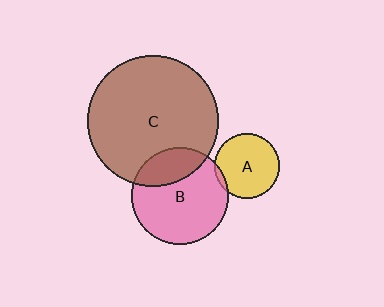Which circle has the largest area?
Circle C (brown).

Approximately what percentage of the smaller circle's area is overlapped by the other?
Approximately 5%.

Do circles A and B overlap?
Yes.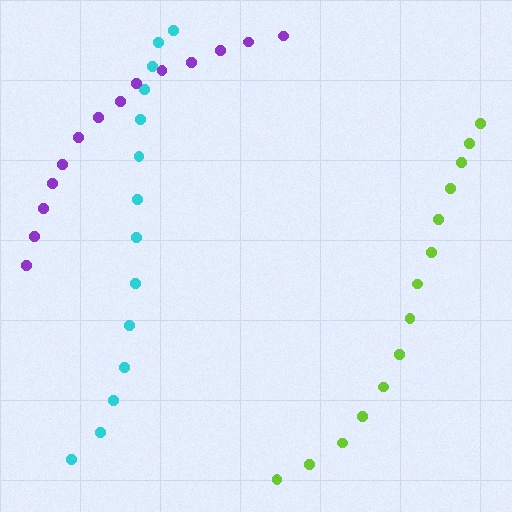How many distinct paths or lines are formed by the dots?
There are 3 distinct paths.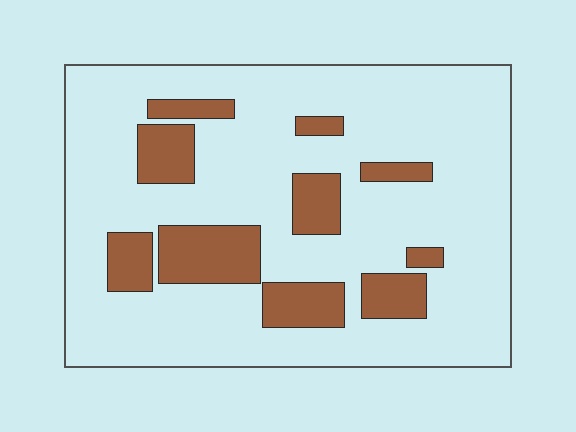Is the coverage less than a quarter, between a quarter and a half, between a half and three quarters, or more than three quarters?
Less than a quarter.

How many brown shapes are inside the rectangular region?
10.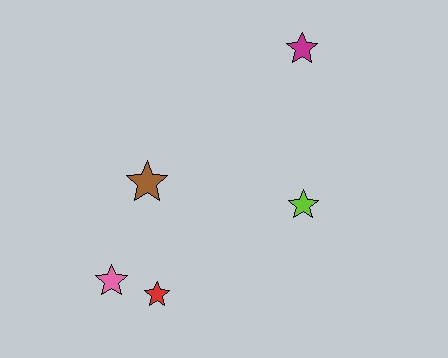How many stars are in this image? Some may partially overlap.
There are 5 stars.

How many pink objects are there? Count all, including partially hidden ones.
There is 1 pink object.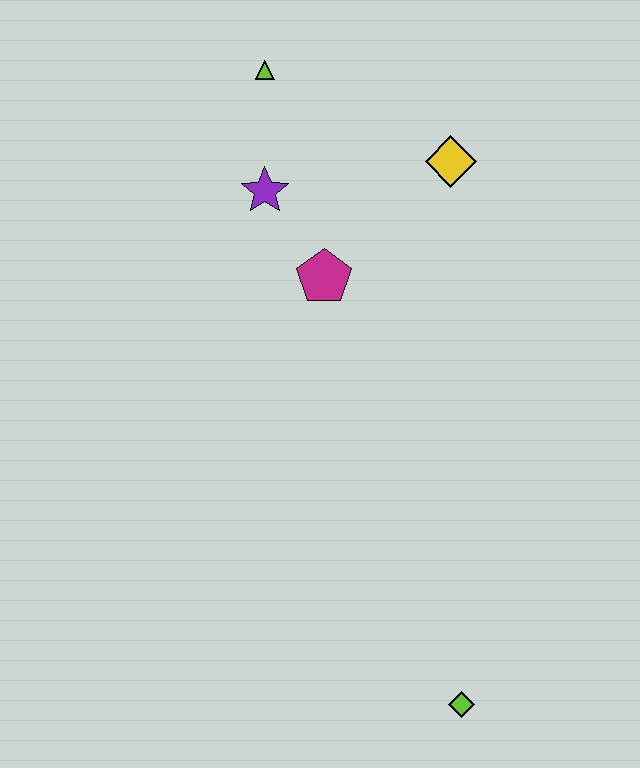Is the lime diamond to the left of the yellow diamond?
No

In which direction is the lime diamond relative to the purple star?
The lime diamond is below the purple star.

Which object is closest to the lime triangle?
The purple star is closest to the lime triangle.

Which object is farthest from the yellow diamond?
The lime diamond is farthest from the yellow diamond.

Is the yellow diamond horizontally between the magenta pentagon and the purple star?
No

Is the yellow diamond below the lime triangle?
Yes